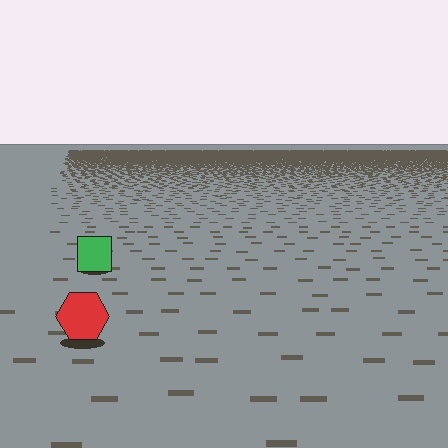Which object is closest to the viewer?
The red hexagon is closest. The texture marks near it are larger and more spread out.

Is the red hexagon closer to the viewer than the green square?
Yes. The red hexagon is closer — you can tell from the texture gradient: the ground texture is coarser near it.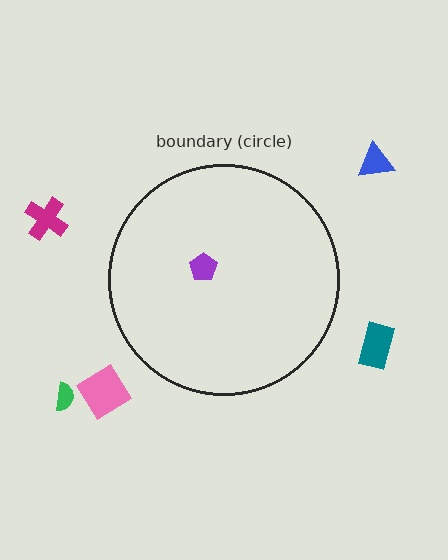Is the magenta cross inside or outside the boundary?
Outside.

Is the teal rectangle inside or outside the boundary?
Outside.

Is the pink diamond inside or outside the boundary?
Outside.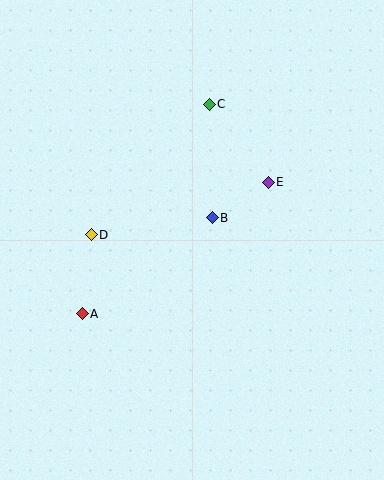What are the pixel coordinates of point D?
Point D is at (91, 235).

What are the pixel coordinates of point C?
Point C is at (209, 104).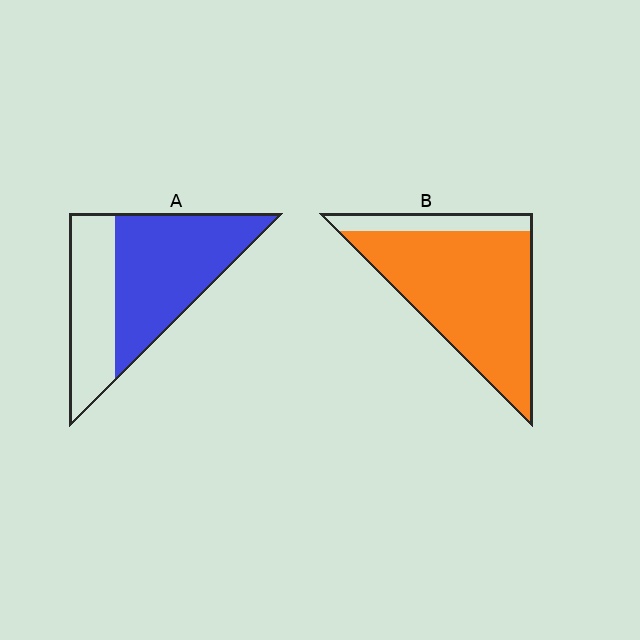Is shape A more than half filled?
Yes.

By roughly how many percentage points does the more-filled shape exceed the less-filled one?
By roughly 20 percentage points (B over A).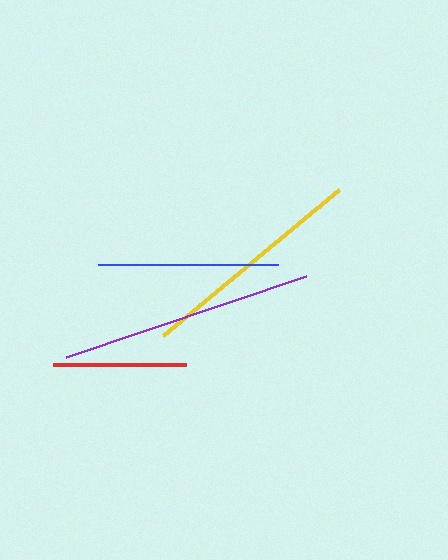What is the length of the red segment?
The red segment is approximately 134 pixels long.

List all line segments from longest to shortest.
From longest to shortest: purple, yellow, blue, red.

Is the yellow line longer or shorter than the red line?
The yellow line is longer than the red line.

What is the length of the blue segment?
The blue segment is approximately 180 pixels long.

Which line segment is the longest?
The purple line is the longest at approximately 252 pixels.